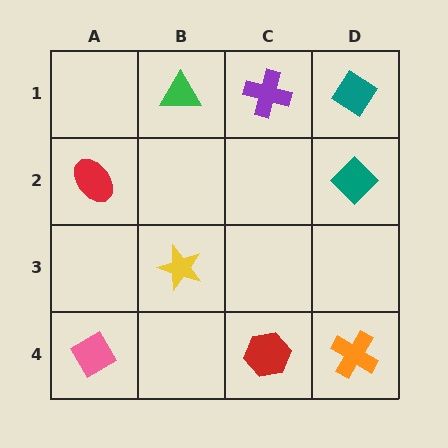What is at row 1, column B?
A green triangle.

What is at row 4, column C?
A red hexagon.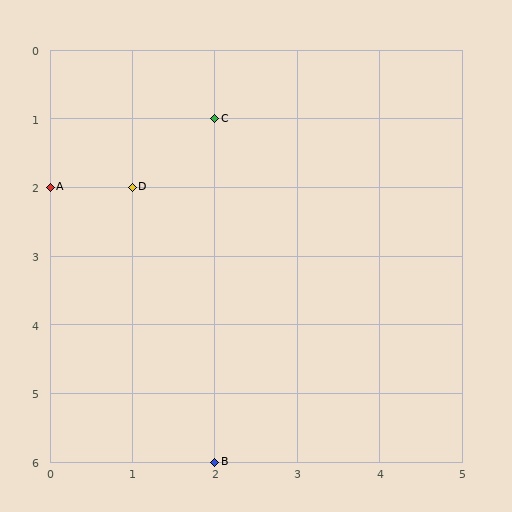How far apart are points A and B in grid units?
Points A and B are 2 columns and 4 rows apart (about 4.5 grid units diagonally).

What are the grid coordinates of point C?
Point C is at grid coordinates (2, 1).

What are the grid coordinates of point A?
Point A is at grid coordinates (0, 2).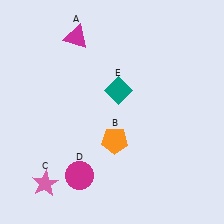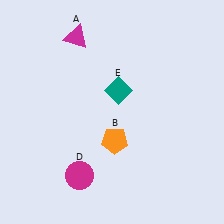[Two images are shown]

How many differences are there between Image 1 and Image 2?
There is 1 difference between the two images.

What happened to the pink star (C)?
The pink star (C) was removed in Image 2. It was in the bottom-left area of Image 1.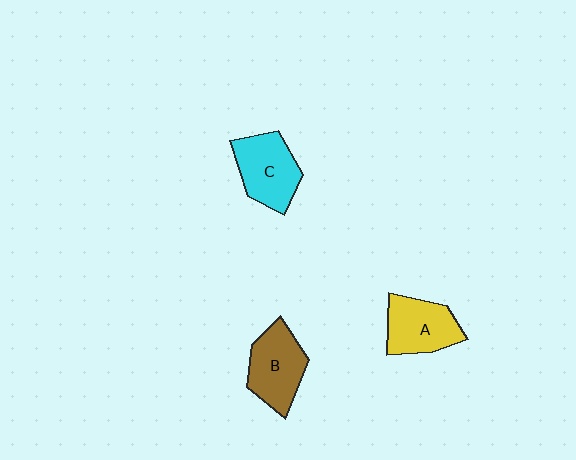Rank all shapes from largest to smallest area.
From largest to smallest: C (cyan), B (brown), A (yellow).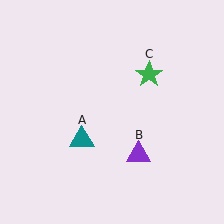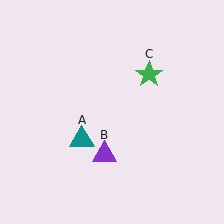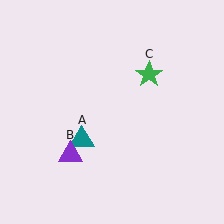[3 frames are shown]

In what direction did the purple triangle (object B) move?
The purple triangle (object B) moved left.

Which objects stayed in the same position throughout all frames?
Teal triangle (object A) and green star (object C) remained stationary.